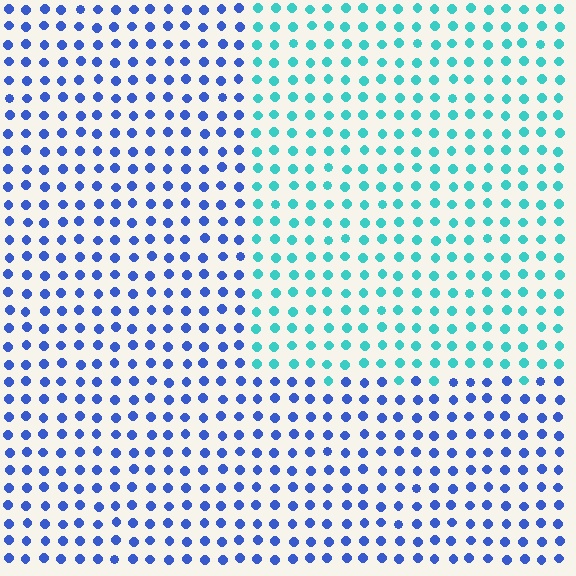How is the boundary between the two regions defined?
The boundary is defined purely by a slight shift in hue (about 51 degrees). Spacing, size, and orientation are identical on both sides.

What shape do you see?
I see a rectangle.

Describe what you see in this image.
The image is filled with small blue elements in a uniform arrangement. A rectangle-shaped region is visible where the elements are tinted to a slightly different hue, forming a subtle color boundary.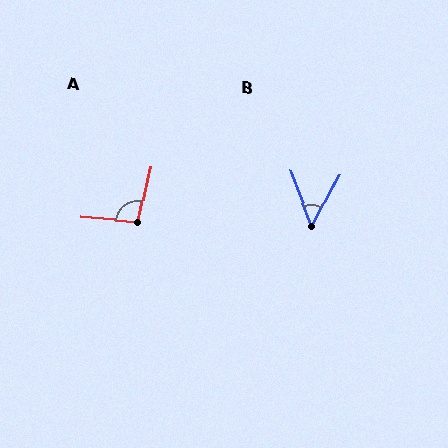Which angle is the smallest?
B, at approximately 48 degrees.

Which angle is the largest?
A, at approximately 98 degrees.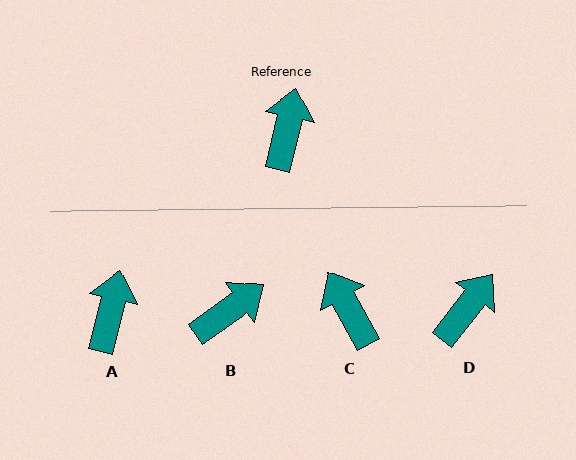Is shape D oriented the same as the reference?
No, it is off by about 24 degrees.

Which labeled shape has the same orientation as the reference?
A.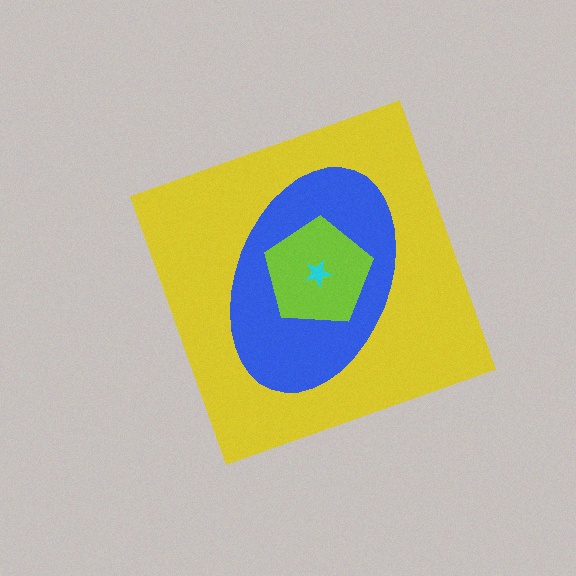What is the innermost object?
The cyan star.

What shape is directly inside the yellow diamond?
The blue ellipse.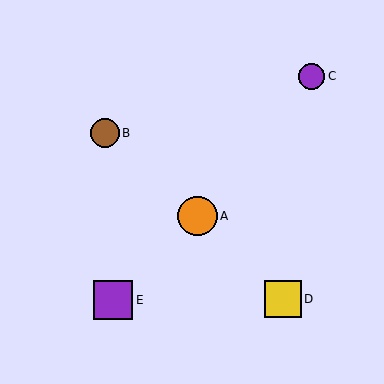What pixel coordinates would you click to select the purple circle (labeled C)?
Click at (312, 76) to select the purple circle C.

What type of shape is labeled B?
Shape B is a brown circle.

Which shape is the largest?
The orange circle (labeled A) is the largest.